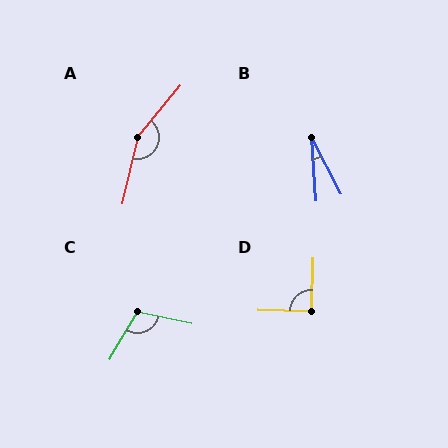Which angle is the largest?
A, at approximately 154 degrees.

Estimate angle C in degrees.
Approximately 108 degrees.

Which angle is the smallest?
B, at approximately 24 degrees.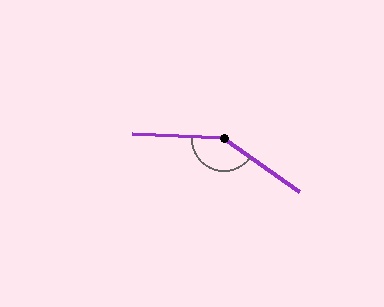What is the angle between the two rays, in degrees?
Approximately 148 degrees.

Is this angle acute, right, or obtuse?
It is obtuse.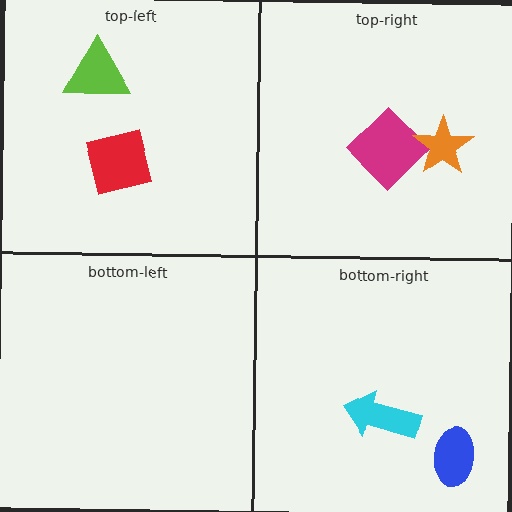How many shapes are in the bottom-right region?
2.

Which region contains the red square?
The top-left region.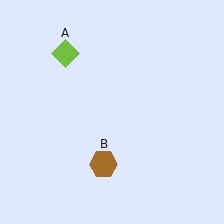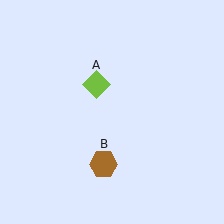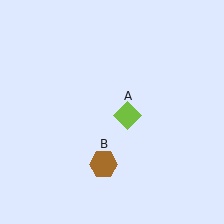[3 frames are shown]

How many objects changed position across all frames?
1 object changed position: lime diamond (object A).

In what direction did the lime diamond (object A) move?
The lime diamond (object A) moved down and to the right.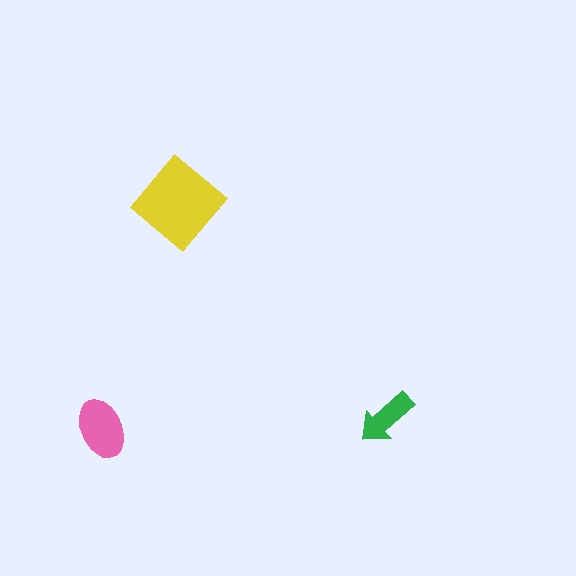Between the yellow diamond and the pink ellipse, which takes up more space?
The yellow diamond.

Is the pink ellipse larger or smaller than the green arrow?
Larger.